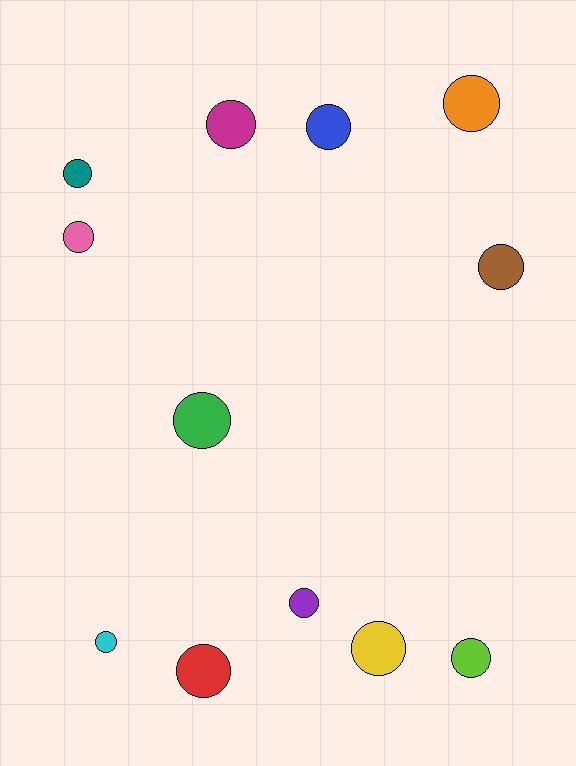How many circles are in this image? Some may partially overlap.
There are 12 circles.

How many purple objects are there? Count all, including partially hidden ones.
There is 1 purple object.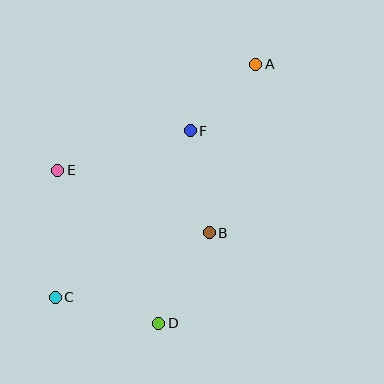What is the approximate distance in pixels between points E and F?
The distance between E and F is approximately 138 pixels.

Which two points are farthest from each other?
Points A and C are farthest from each other.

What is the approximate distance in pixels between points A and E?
The distance between A and E is approximately 224 pixels.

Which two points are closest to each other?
Points A and F are closest to each other.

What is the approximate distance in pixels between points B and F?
The distance between B and F is approximately 104 pixels.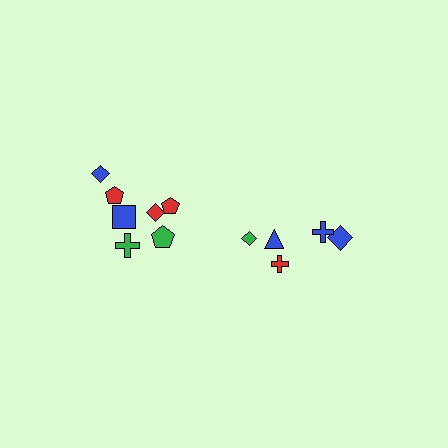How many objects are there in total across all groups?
There are 12 objects.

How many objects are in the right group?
There are 5 objects.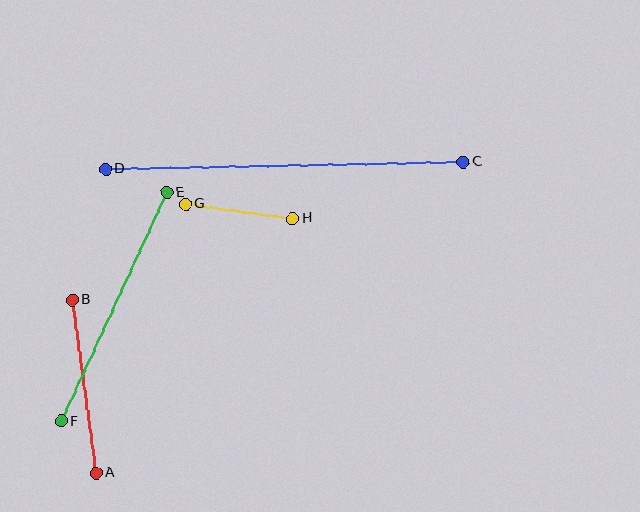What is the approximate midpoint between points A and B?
The midpoint is at approximately (84, 386) pixels.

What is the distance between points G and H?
The distance is approximately 109 pixels.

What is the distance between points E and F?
The distance is approximately 252 pixels.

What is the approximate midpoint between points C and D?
The midpoint is at approximately (284, 165) pixels.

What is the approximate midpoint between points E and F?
The midpoint is at approximately (114, 307) pixels.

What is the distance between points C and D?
The distance is approximately 358 pixels.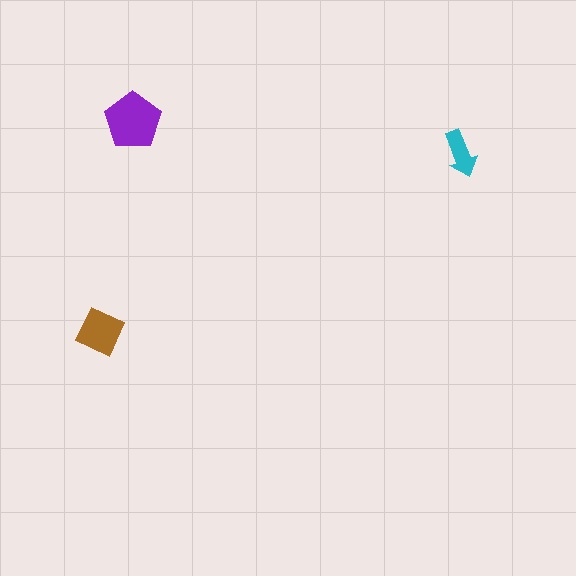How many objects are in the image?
There are 3 objects in the image.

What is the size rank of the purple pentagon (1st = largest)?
1st.